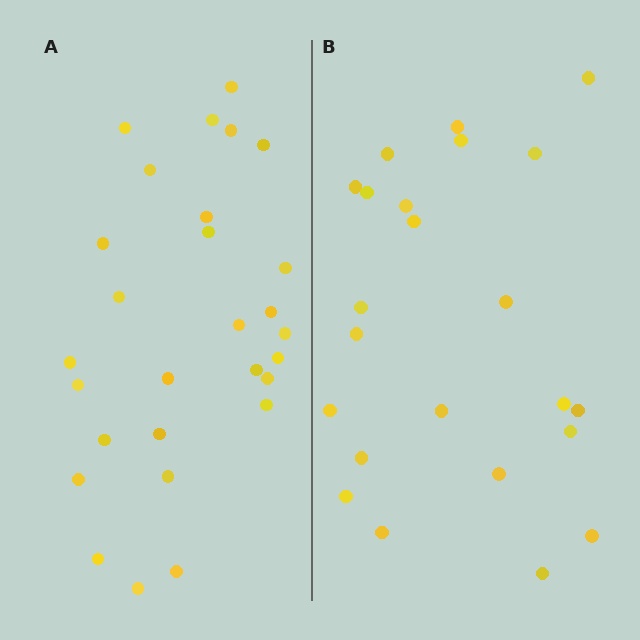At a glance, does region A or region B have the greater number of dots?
Region A (the left region) has more dots.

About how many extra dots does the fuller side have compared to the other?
Region A has about 5 more dots than region B.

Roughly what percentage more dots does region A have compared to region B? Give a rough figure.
About 20% more.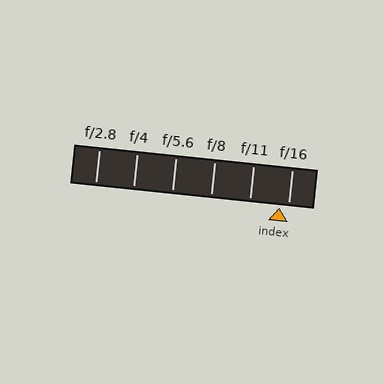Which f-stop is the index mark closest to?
The index mark is closest to f/16.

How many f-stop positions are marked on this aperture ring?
There are 6 f-stop positions marked.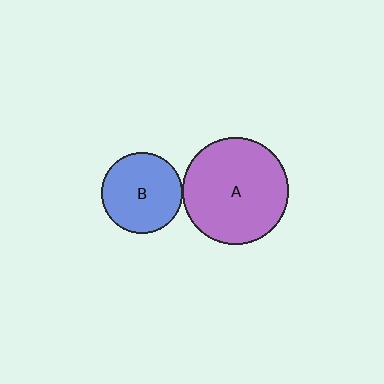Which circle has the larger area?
Circle A (purple).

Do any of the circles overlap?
No, none of the circles overlap.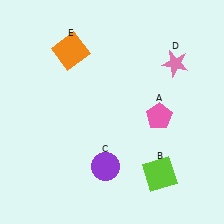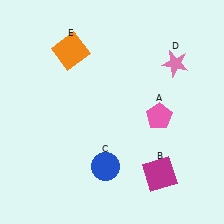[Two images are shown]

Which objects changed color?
B changed from lime to magenta. C changed from purple to blue.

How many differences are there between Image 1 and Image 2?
There are 2 differences between the two images.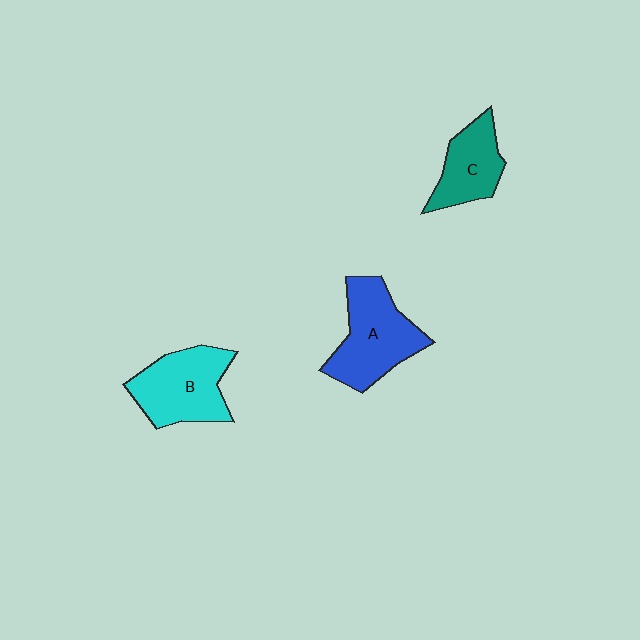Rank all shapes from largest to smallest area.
From largest to smallest: A (blue), B (cyan), C (teal).